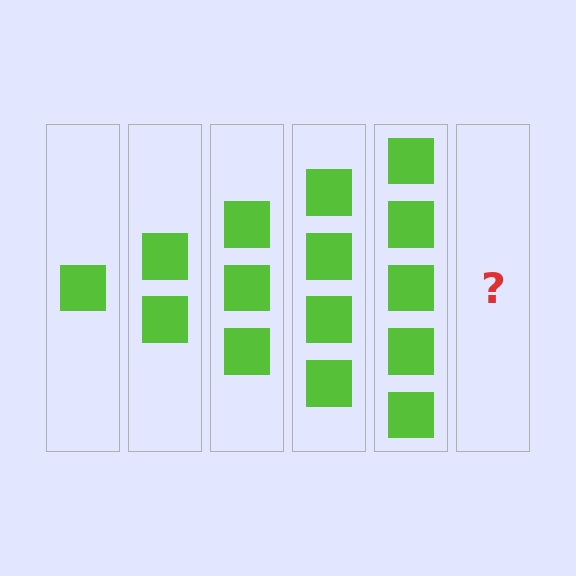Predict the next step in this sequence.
The next step is 6 squares.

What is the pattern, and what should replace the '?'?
The pattern is that each step adds one more square. The '?' should be 6 squares.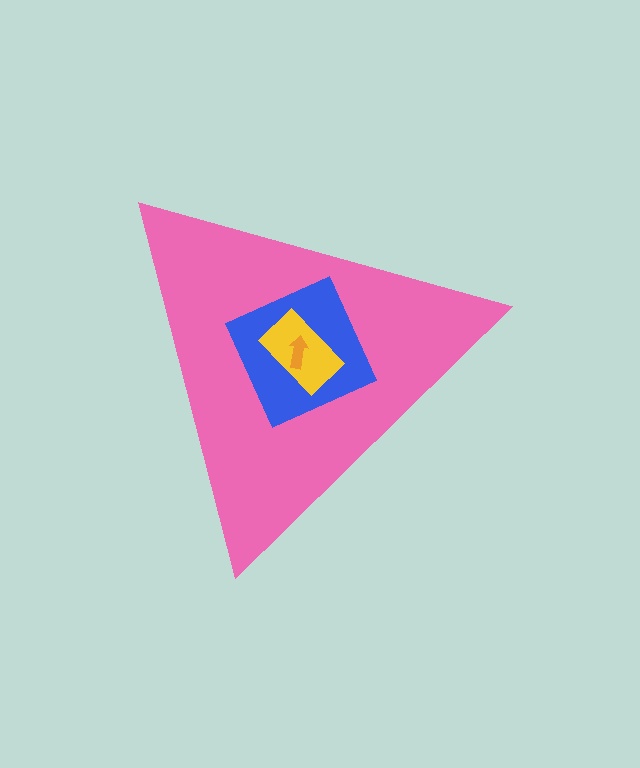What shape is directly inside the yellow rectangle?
The orange arrow.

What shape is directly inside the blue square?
The yellow rectangle.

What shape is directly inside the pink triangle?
The blue square.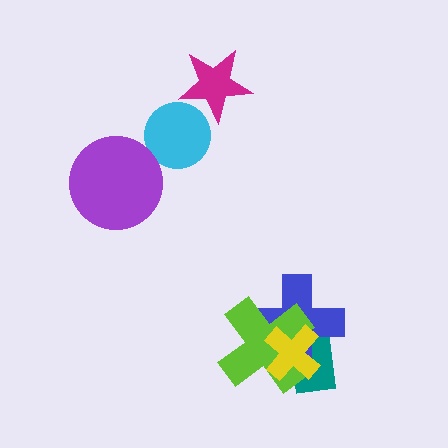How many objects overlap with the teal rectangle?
3 objects overlap with the teal rectangle.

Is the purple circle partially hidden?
No, no other shape covers it.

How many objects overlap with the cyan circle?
1 object overlaps with the cyan circle.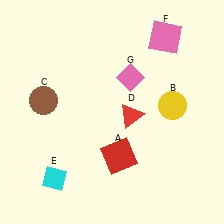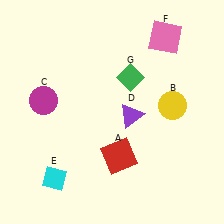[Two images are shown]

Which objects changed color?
C changed from brown to magenta. D changed from red to purple. G changed from pink to green.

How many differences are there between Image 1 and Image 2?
There are 3 differences between the two images.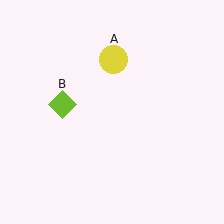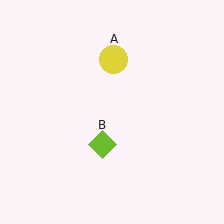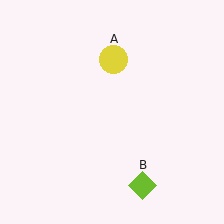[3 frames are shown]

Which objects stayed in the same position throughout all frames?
Yellow circle (object A) remained stationary.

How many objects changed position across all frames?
1 object changed position: lime diamond (object B).